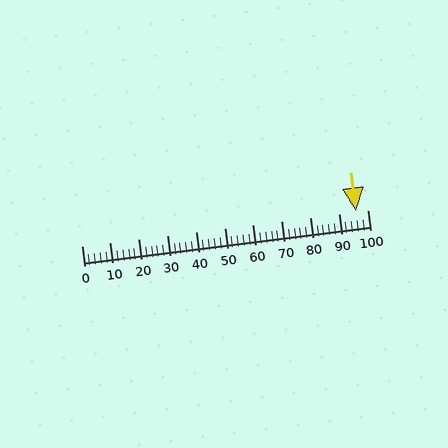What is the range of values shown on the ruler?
The ruler shows values from 0 to 100.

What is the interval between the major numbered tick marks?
The major tick marks are spaced 10 units apart.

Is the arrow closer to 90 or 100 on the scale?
The arrow is closer to 100.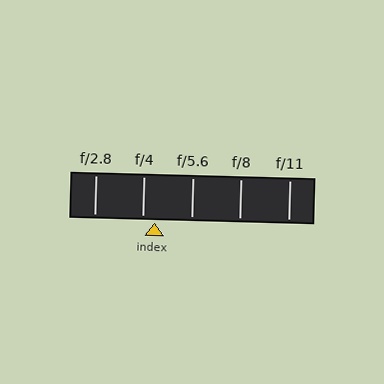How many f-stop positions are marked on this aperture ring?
There are 5 f-stop positions marked.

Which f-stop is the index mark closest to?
The index mark is closest to f/4.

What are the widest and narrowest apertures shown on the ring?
The widest aperture shown is f/2.8 and the narrowest is f/11.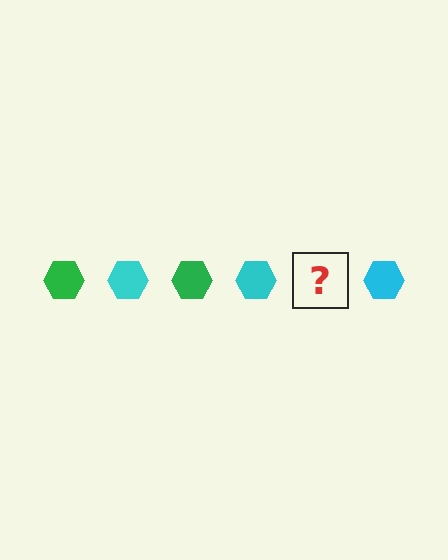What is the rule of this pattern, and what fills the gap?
The rule is that the pattern cycles through green, cyan hexagons. The gap should be filled with a green hexagon.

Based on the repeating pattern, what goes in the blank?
The blank should be a green hexagon.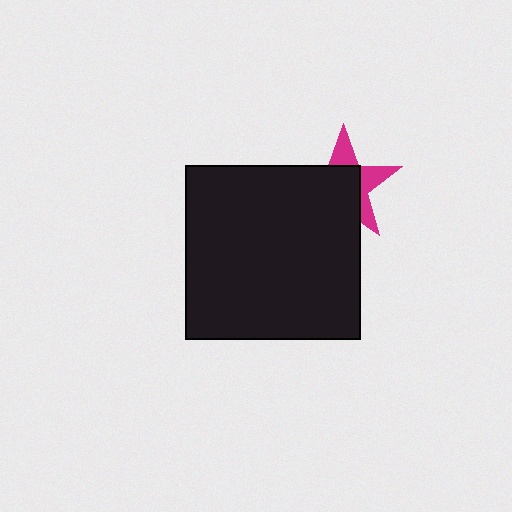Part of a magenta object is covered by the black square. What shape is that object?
It is a star.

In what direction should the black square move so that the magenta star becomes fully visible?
The black square should move toward the lower-left. That is the shortest direction to clear the overlap and leave the magenta star fully visible.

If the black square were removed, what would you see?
You would see the complete magenta star.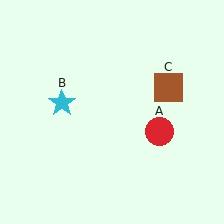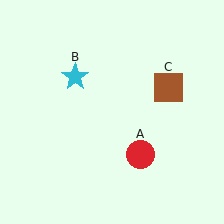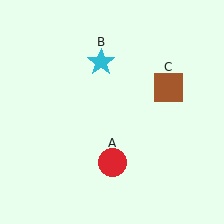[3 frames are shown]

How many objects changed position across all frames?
2 objects changed position: red circle (object A), cyan star (object B).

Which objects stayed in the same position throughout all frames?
Brown square (object C) remained stationary.